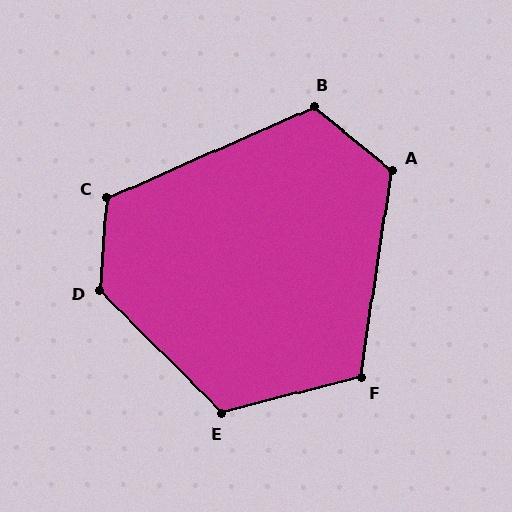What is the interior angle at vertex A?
Approximately 121 degrees (obtuse).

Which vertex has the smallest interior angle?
F, at approximately 113 degrees.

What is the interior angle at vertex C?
Approximately 118 degrees (obtuse).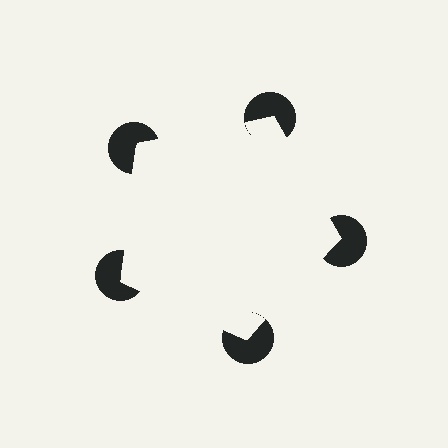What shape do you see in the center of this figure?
An illusory pentagon — its edges are inferred from the aligned wedge cuts in the pac-man discs, not physically drawn.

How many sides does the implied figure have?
5 sides.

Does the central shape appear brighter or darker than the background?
It typically appears slightly brighter than the background, even though no actual brightness change is drawn.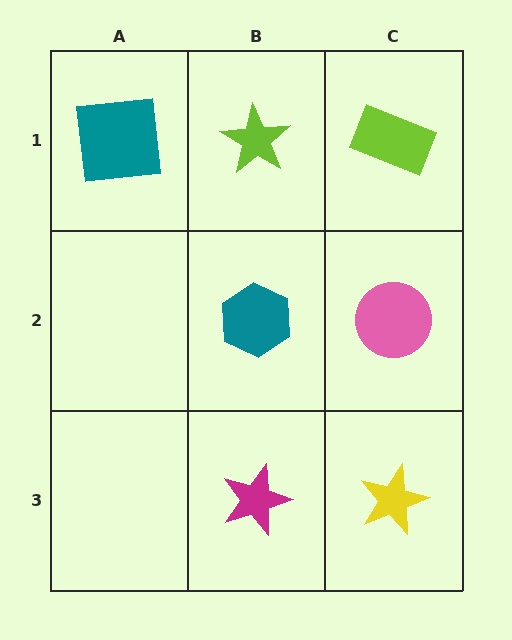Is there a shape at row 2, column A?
No, that cell is empty.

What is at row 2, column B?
A teal hexagon.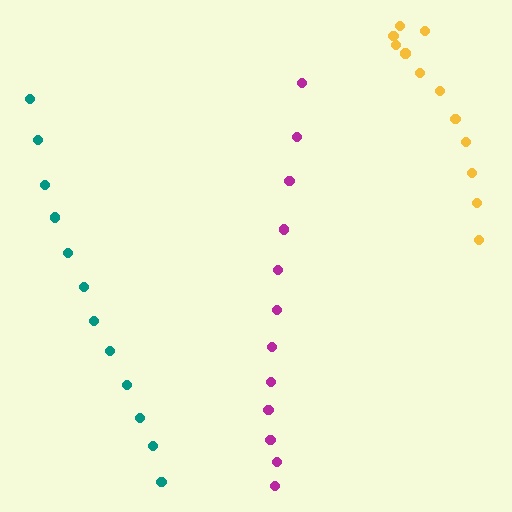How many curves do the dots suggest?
There are 3 distinct paths.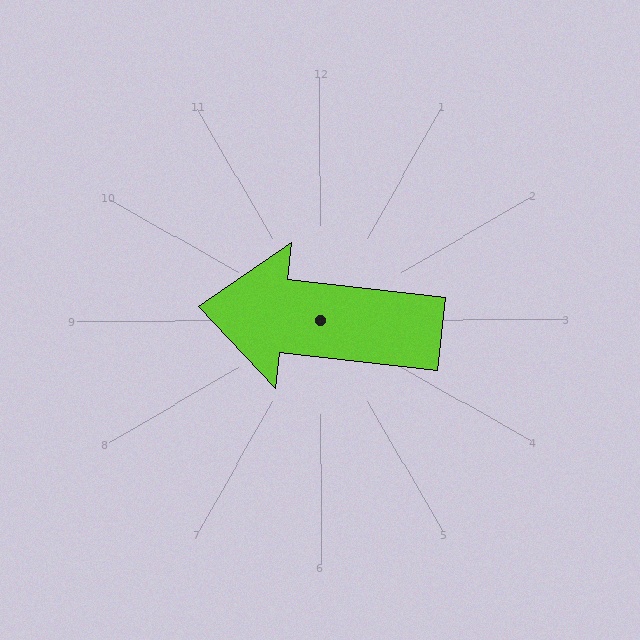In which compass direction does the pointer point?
West.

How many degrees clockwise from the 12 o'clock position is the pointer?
Approximately 277 degrees.